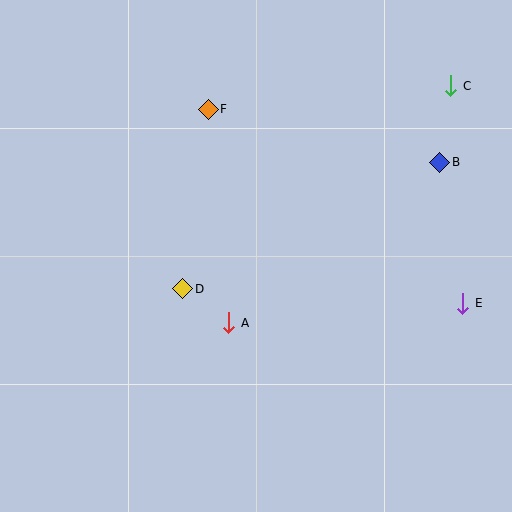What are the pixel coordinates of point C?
Point C is at (451, 86).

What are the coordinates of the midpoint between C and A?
The midpoint between C and A is at (340, 204).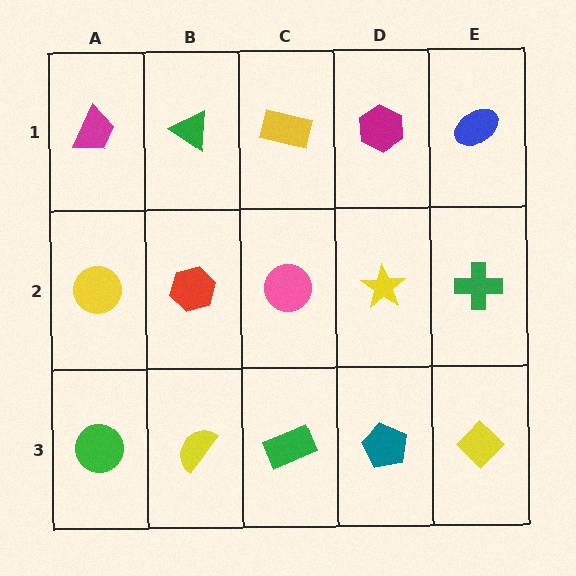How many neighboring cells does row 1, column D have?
3.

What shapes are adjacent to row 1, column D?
A yellow star (row 2, column D), a yellow rectangle (row 1, column C), a blue ellipse (row 1, column E).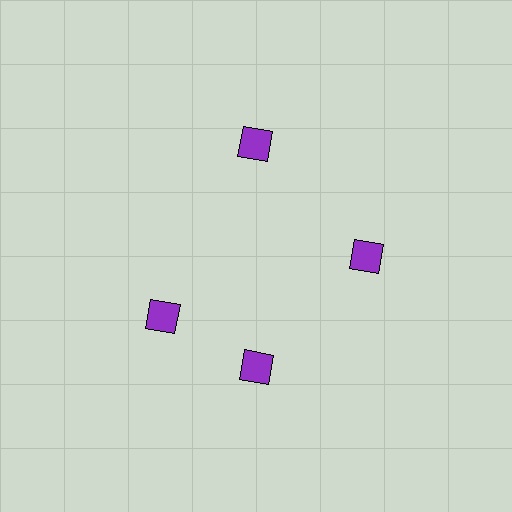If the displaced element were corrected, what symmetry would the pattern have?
It would have 4-fold rotational symmetry — the pattern would map onto itself every 90 degrees.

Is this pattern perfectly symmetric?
No. The 4 purple squares are arranged in a ring, but one element near the 9 o'clock position is rotated out of alignment along the ring, breaking the 4-fold rotational symmetry.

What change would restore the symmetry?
The symmetry would be restored by rotating it back into even spacing with its neighbors so that all 4 squares sit at equal angles and equal distance from the center.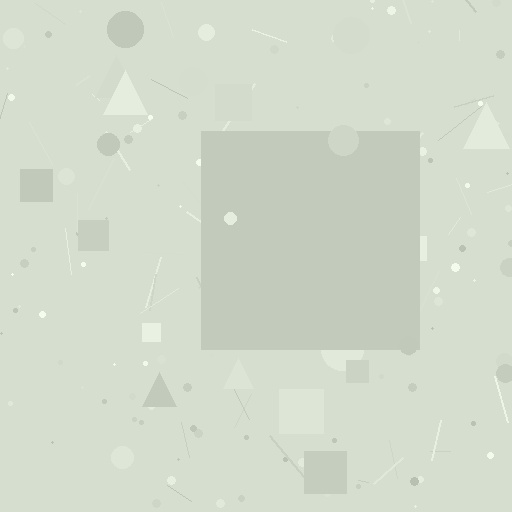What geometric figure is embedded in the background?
A square is embedded in the background.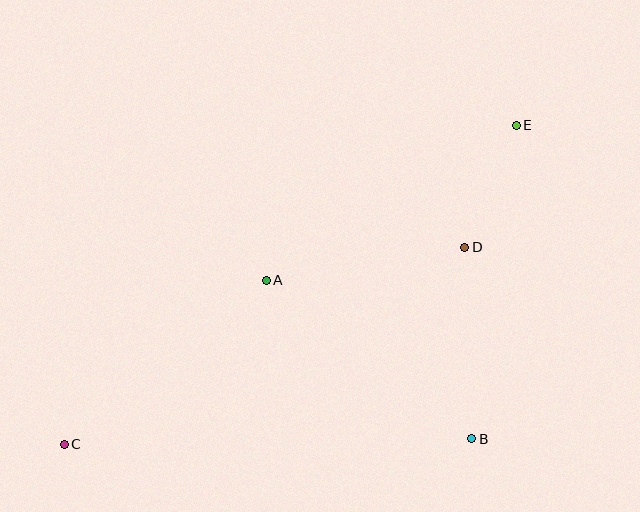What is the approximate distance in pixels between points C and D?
The distance between C and D is approximately 446 pixels.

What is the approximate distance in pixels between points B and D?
The distance between B and D is approximately 192 pixels.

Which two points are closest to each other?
Points D and E are closest to each other.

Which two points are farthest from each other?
Points C and E are farthest from each other.